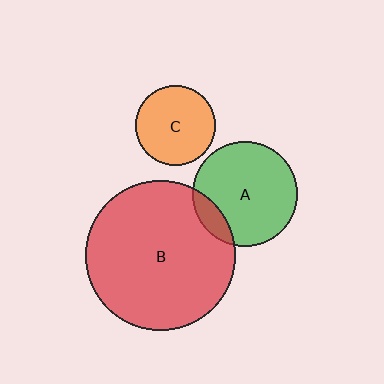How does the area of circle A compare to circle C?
Approximately 1.7 times.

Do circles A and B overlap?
Yes.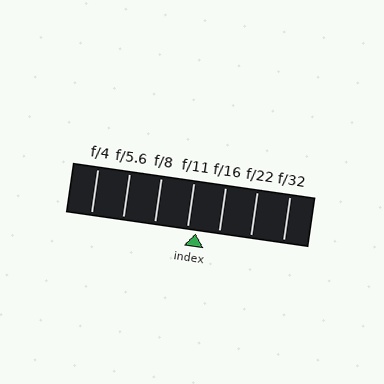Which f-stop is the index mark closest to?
The index mark is closest to f/11.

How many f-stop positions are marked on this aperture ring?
There are 7 f-stop positions marked.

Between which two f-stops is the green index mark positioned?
The index mark is between f/11 and f/16.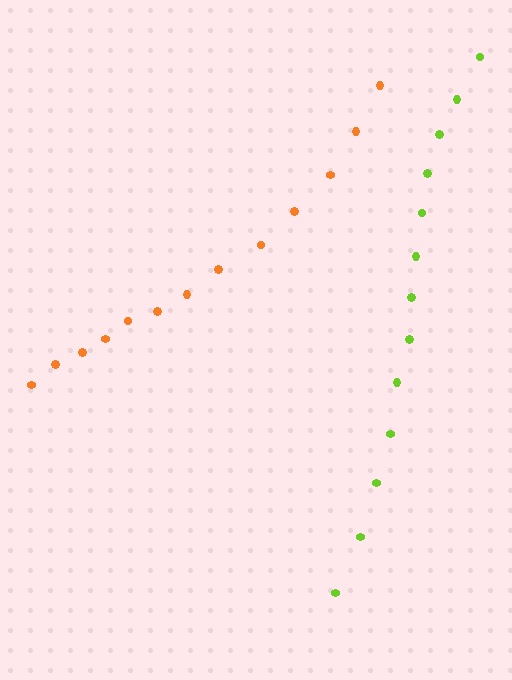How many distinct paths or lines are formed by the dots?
There are 2 distinct paths.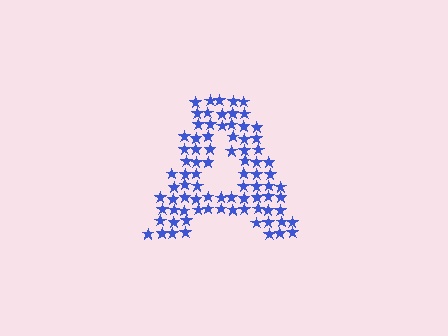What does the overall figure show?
The overall figure shows the letter A.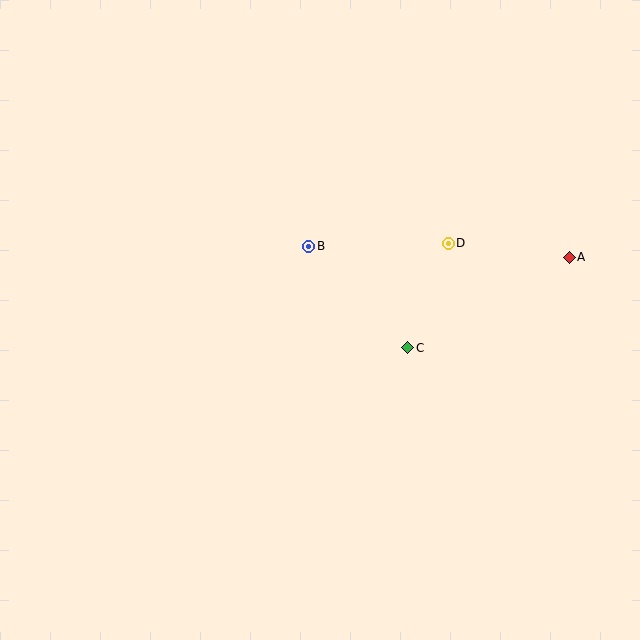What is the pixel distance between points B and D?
The distance between B and D is 140 pixels.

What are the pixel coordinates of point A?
Point A is at (569, 257).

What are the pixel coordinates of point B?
Point B is at (309, 246).